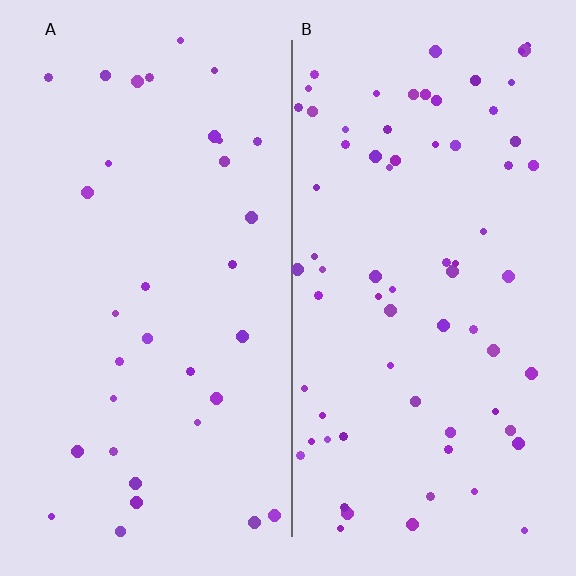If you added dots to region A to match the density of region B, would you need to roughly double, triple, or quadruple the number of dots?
Approximately double.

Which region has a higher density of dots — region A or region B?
B (the right).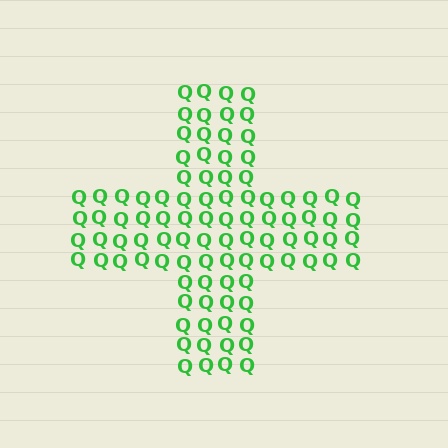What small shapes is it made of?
It is made of small letter Q's.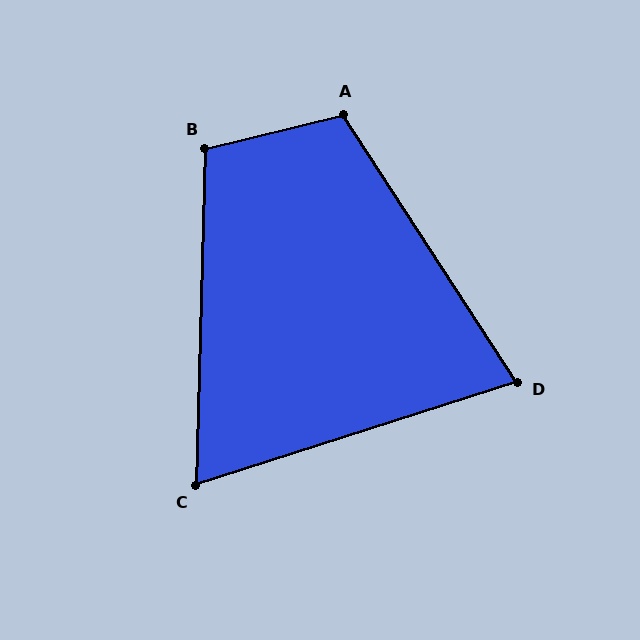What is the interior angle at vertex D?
Approximately 75 degrees (acute).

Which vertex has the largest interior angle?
A, at approximately 109 degrees.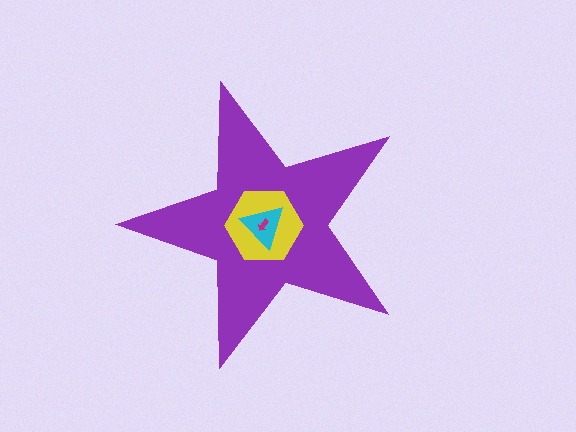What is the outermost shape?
The purple star.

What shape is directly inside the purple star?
The yellow hexagon.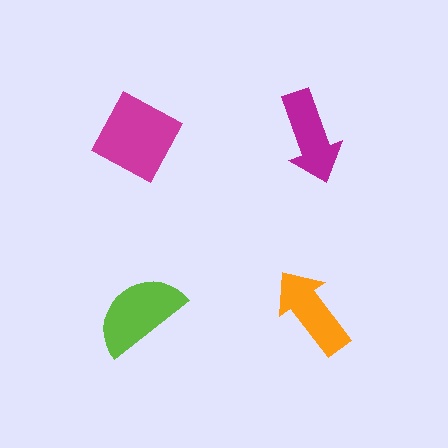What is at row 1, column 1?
A magenta diamond.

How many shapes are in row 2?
2 shapes.